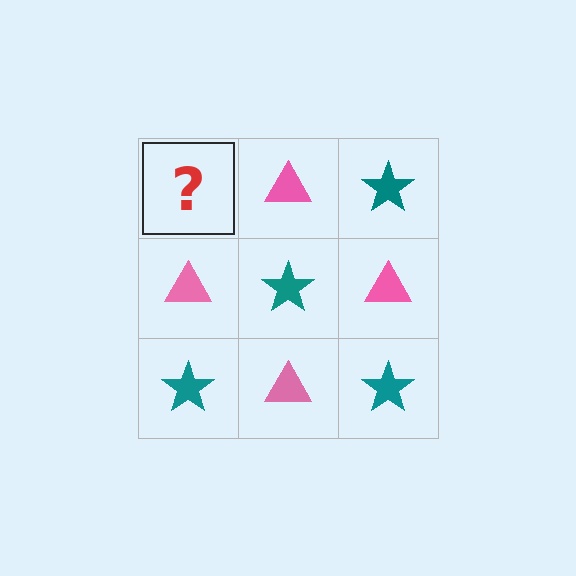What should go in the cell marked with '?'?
The missing cell should contain a teal star.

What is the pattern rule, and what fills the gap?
The rule is that it alternates teal star and pink triangle in a checkerboard pattern. The gap should be filled with a teal star.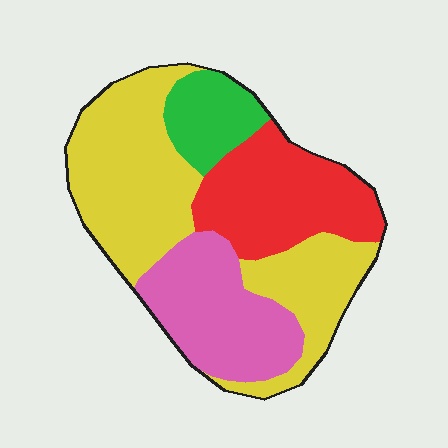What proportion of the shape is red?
Red takes up between a sixth and a third of the shape.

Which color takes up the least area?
Green, at roughly 10%.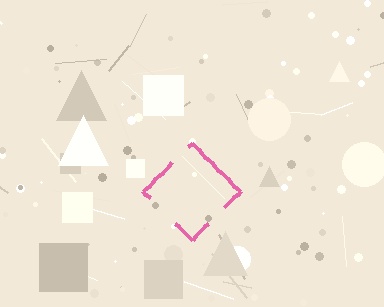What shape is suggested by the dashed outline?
The dashed outline suggests a diamond.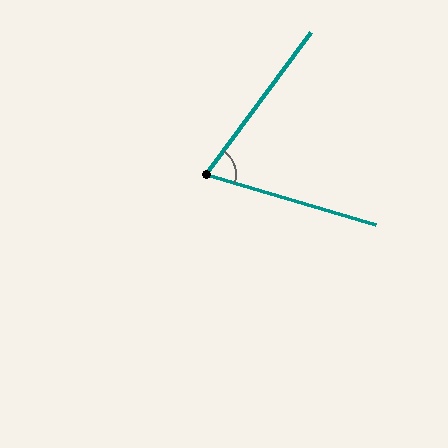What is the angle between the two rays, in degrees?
Approximately 70 degrees.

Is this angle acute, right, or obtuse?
It is acute.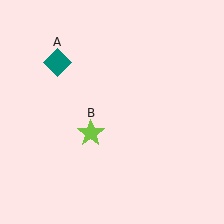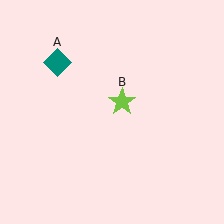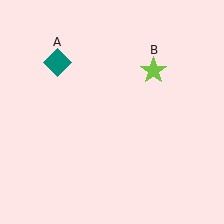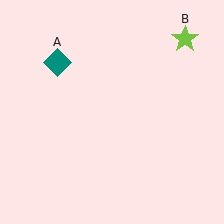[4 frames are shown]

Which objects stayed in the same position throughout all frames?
Teal diamond (object A) remained stationary.